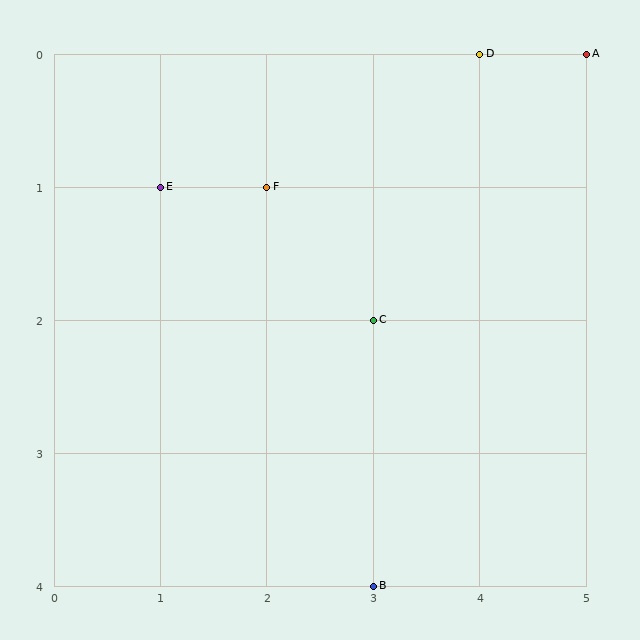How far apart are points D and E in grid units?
Points D and E are 3 columns and 1 row apart (about 3.2 grid units diagonally).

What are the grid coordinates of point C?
Point C is at grid coordinates (3, 2).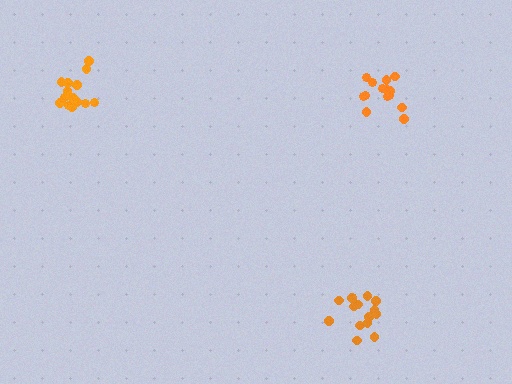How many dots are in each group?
Group 1: 14 dots, Group 2: 15 dots, Group 3: 14 dots (43 total).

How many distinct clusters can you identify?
There are 3 distinct clusters.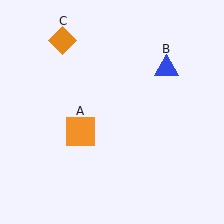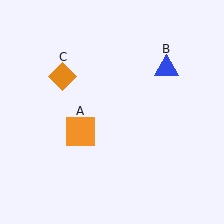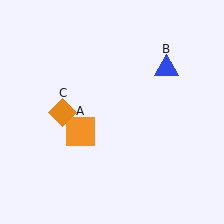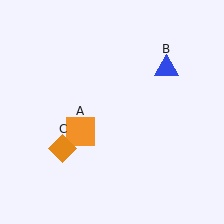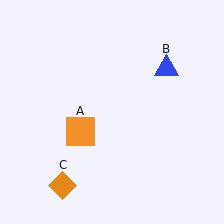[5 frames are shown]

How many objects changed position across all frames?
1 object changed position: orange diamond (object C).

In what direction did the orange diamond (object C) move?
The orange diamond (object C) moved down.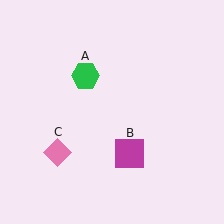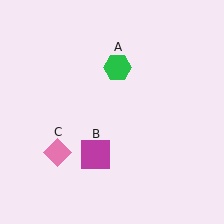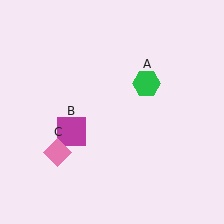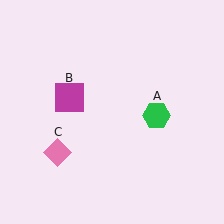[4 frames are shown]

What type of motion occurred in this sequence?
The green hexagon (object A), magenta square (object B) rotated clockwise around the center of the scene.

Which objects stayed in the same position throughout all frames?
Pink diamond (object C) remained stationary.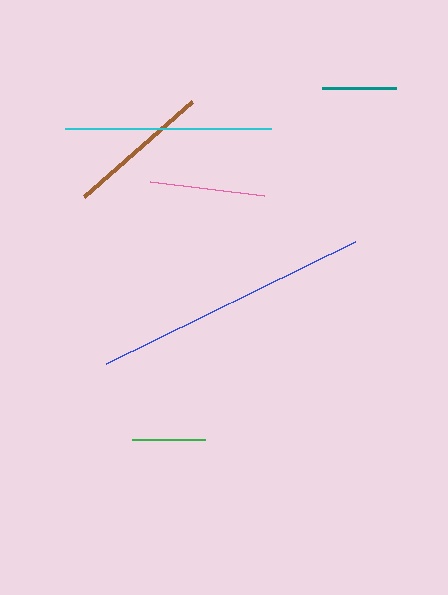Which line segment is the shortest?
The green line is the shortest at approximately 74 pixels.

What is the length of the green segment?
The green segment is approximately 74 pixels long.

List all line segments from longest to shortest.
From longest to shortest: blue, cyan, brown, pink, teal, green.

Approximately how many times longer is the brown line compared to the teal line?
The brown line is approximately 1.9 times the length of the teal line.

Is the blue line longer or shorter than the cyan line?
The blue line is longer than the cyan line.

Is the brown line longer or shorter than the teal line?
The brown line is longer than the teal line.